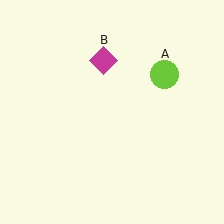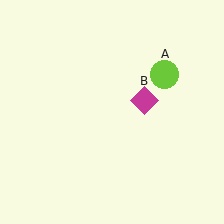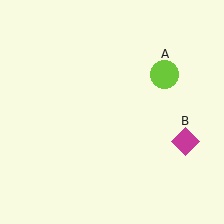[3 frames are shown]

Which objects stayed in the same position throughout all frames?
Lime circle (object A) remained stationary.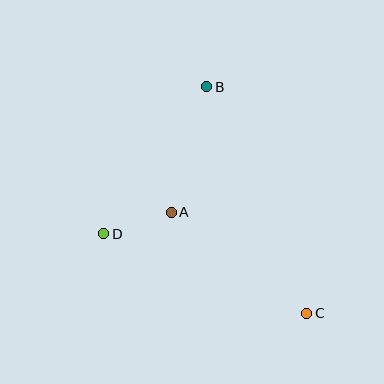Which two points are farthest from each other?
Points B and C are farthest from each other.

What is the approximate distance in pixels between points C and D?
The distance between C and D is approximately 218 pixels.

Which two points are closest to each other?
Points A and D are closest to each other.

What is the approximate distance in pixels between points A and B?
The distance between A and B is approximately 131 pixels.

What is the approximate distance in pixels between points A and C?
The distance between A and C is approximately 169 pixels.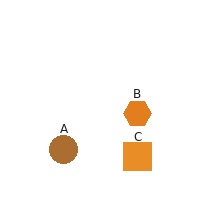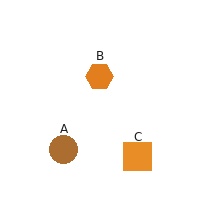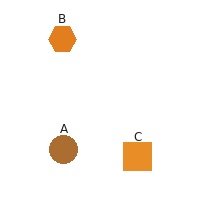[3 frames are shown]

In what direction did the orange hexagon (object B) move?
The orange hexagon (object B) moved up and to the left.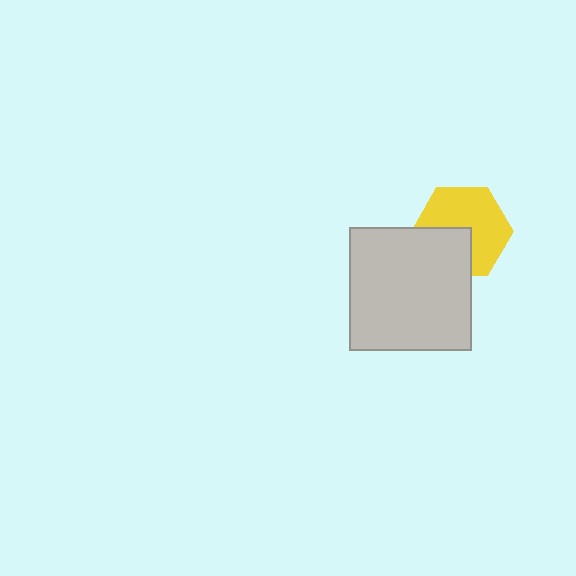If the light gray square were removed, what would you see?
You would see the complete yellow hexagon.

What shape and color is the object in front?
The object in front is a light gray square.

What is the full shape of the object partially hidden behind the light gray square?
The partially hidden object is a yellow hexagon.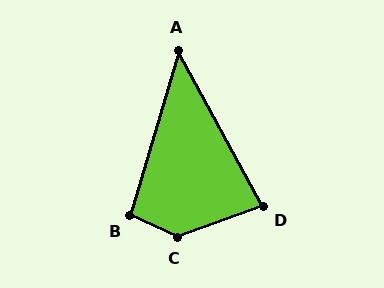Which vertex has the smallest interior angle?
A, at approximately 45 degrees.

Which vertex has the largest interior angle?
C, at approximately 135 degrees.